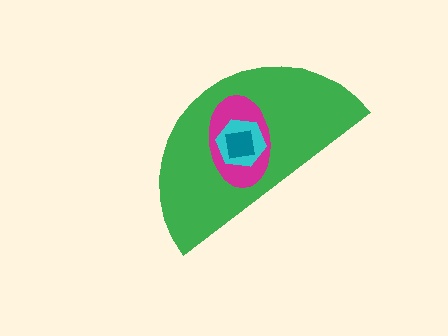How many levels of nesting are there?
4.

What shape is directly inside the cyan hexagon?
The teal square.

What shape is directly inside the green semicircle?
The magenta ellipse.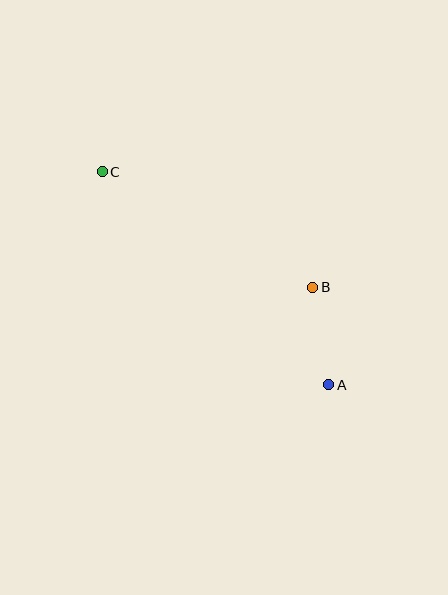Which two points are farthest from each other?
Points A and C are farthest from each other.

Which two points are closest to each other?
Points A and B are closest to each other.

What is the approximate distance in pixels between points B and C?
The distance between B and C is approximately 240 pixels.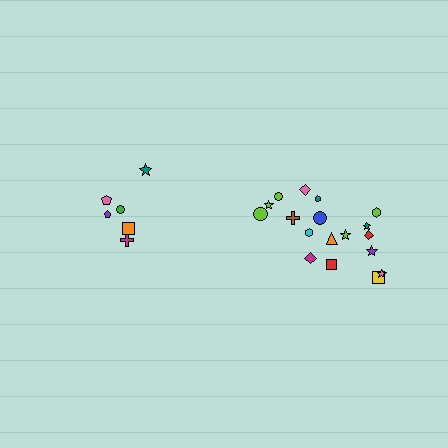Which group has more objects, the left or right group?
The right group.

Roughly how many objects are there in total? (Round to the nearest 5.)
Roughly 25 objects in total.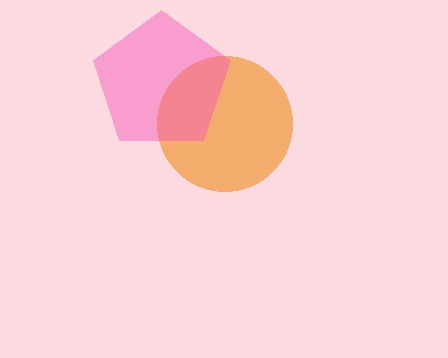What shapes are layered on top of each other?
The layered shapes are: an orange circle, a pink pentagon.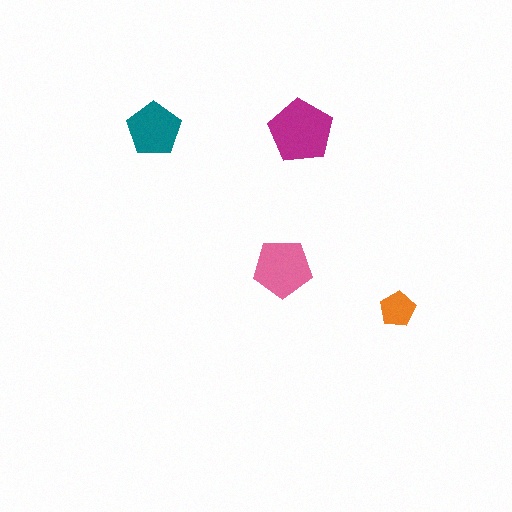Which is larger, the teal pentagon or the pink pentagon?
The pink one.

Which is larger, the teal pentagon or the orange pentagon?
The teal one.